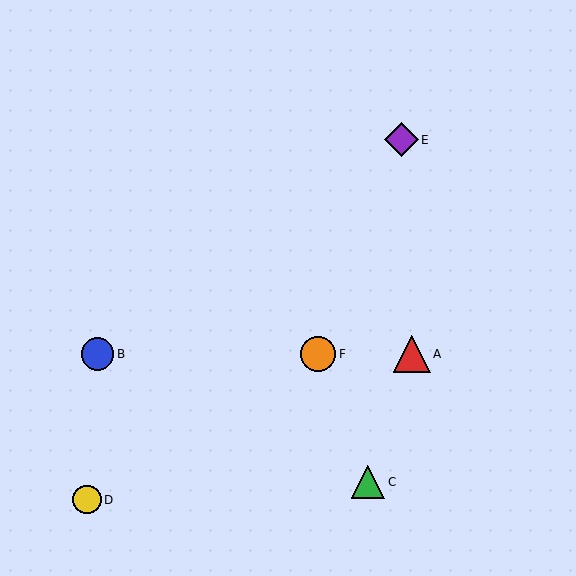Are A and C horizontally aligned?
No, A is at y≈354 and C is at y≈482.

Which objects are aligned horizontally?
Objects A, B, F are aligned horizontally.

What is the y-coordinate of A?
Object A is at y≈354.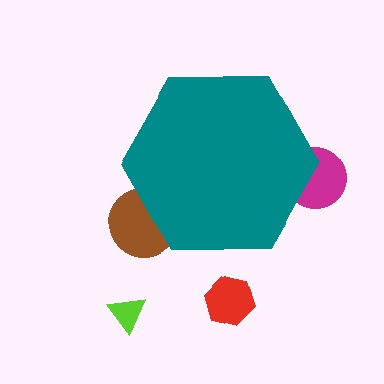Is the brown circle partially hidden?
Yes, the brown circle is partially hidden behind the teal hexagon.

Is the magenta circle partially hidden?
Yes, the magenta circle is partially hidden behind the teal hexagon.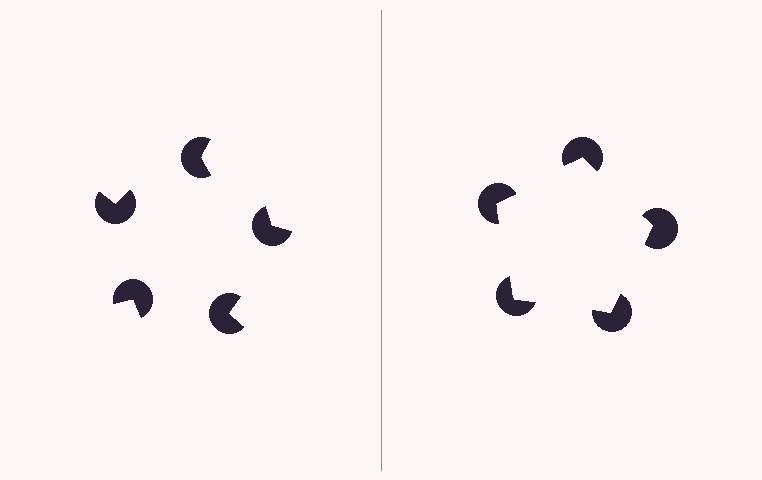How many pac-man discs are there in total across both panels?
10 — 5 on each side.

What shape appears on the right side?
An illusory pentagon.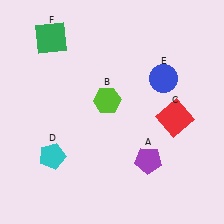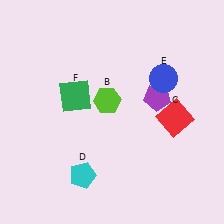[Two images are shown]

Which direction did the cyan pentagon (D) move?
The cyan pentagon (D) moved right.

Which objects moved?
The objects that moved are: the purple pentagon (A), the cyan pentagon (D), the green square (F).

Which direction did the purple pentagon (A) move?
The purple pentagon (A) moved up.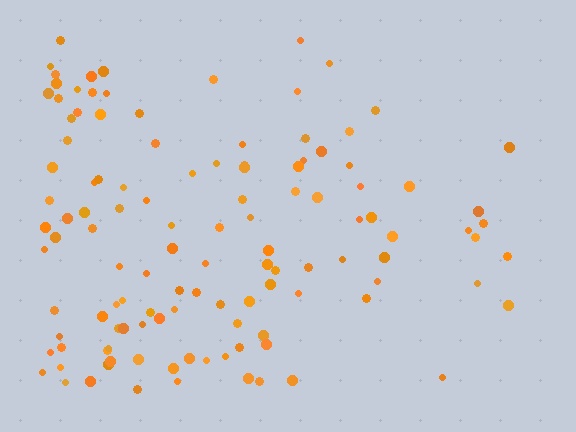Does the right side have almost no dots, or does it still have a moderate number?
Still a moderate number, just noticeably fewer than the left.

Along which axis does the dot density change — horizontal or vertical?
Horizontal.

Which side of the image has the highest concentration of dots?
The left.